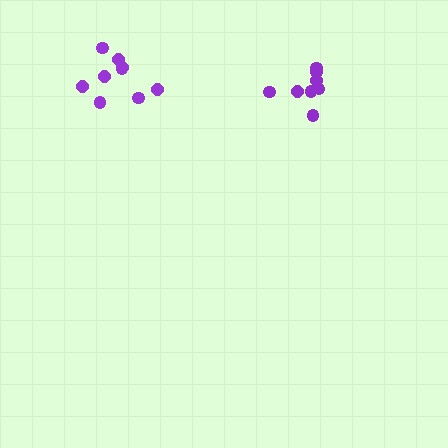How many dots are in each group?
Group 1: 9 dots, Group 2: 8 dots (17 total).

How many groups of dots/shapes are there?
There are 2 groups.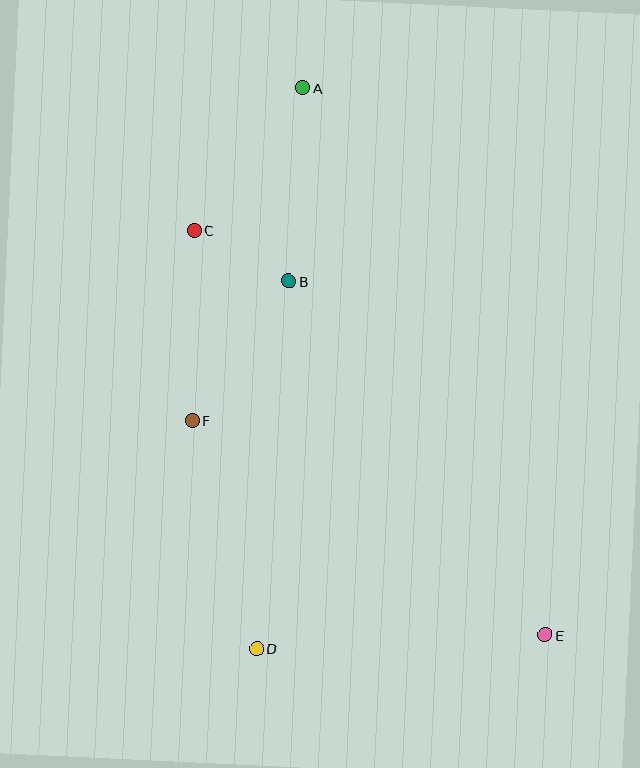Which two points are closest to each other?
Points B and C are closest to each other.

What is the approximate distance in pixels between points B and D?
The distance between B and D is approximately 369 pixels.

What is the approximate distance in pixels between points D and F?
The distance between D and F is approximately 237 pixels.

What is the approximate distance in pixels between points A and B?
The distance between A and B is approximately 194 pixels.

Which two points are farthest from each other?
Points A and E are farthest from each other.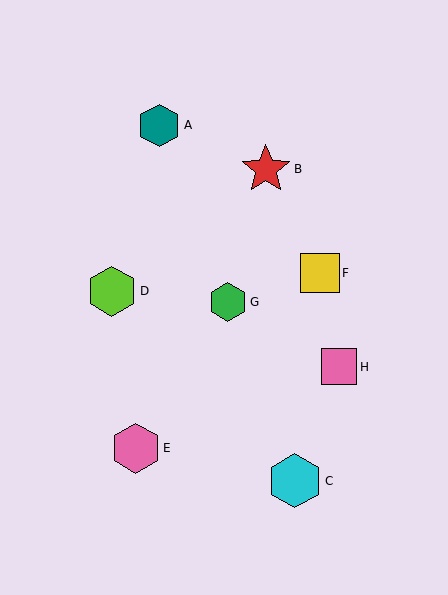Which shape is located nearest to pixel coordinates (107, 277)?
The lime hexagon (labeled D) at (112, 291) is nearest to that location.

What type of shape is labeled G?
Shape G is a green hexagon.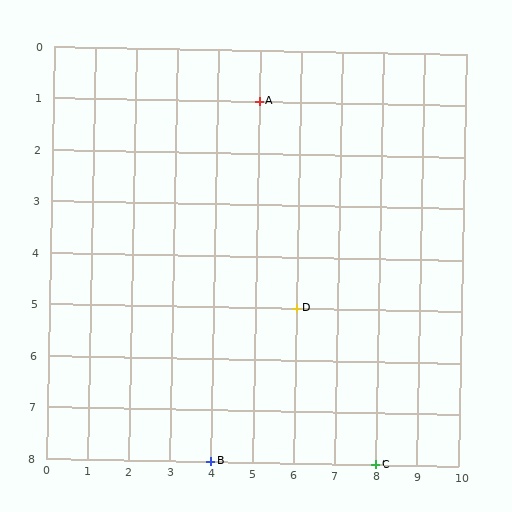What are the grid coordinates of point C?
Point C is at grid coordinates (8, 8).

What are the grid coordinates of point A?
Point A is at grid coordinates (5, 1).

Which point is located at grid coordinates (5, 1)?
Point A is at (5, 1).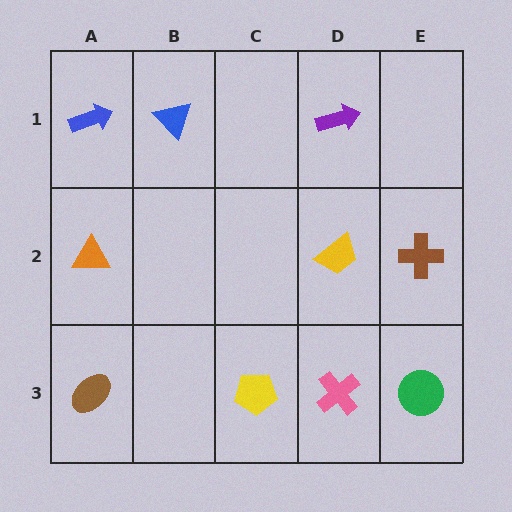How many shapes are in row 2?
3 shapes.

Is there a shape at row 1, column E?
No, that cell is empty.